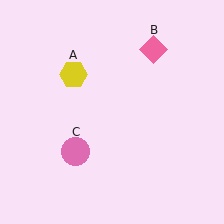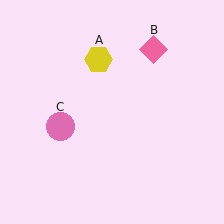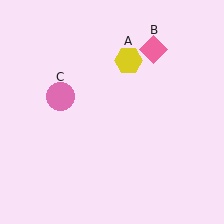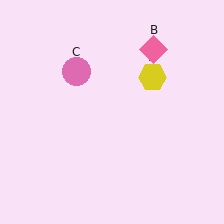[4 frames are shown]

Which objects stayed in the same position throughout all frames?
Pink diamond (object B) remained stationary.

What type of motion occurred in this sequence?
The yellow hexagon (object A), pink circle (object C) rotated clockwise around the center of the scene.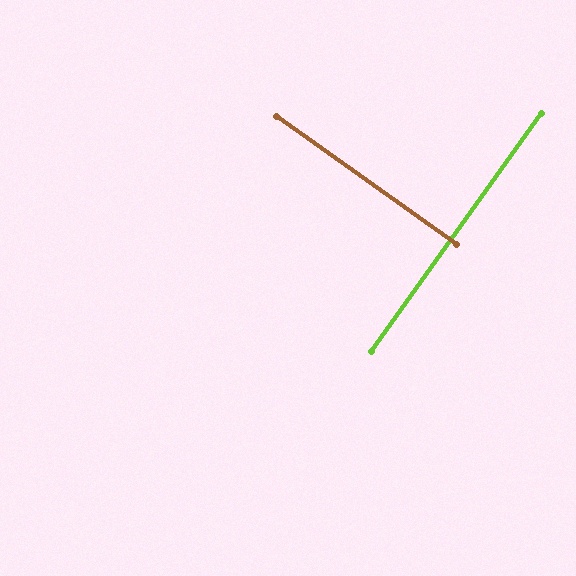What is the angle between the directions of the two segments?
Approximately 90 degrees.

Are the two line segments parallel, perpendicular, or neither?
Perpendicular — they meet at approximately 90°.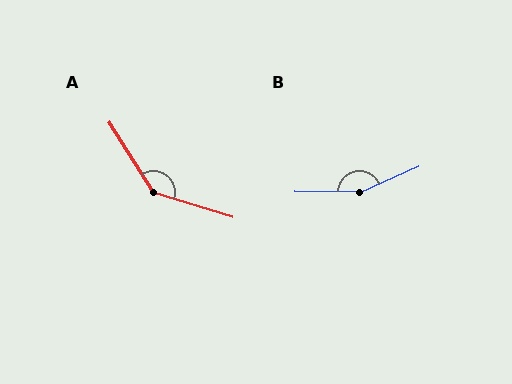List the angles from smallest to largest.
A (139°), B (156°).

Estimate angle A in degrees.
Approximately 139 degrees.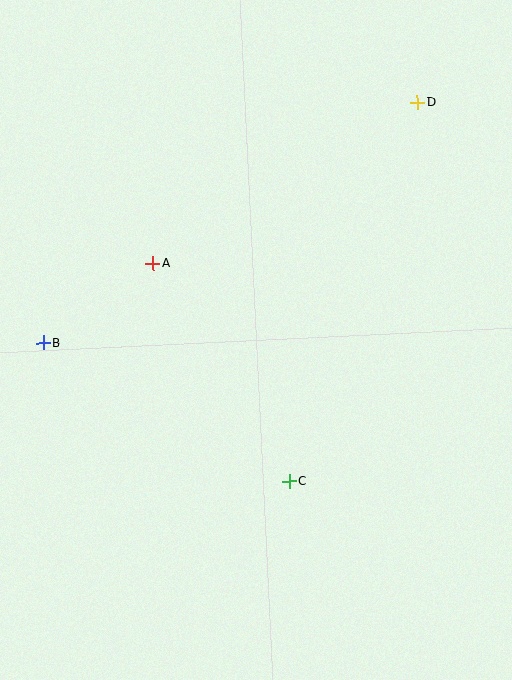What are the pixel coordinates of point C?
Point C is at (289, 481).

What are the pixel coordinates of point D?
Point D is at (418, 103).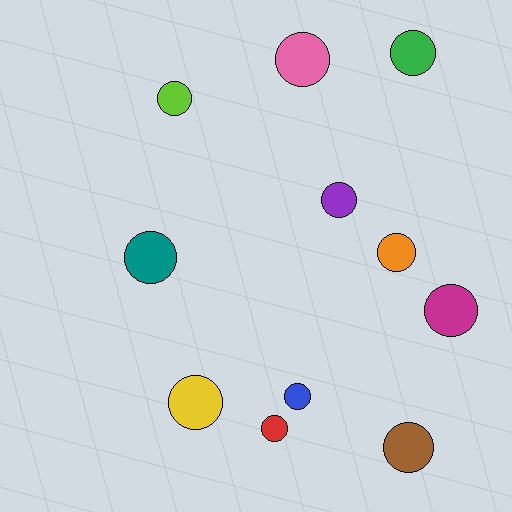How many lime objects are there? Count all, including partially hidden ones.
There is 1 lime object.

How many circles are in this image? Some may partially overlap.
There are 11 circles.